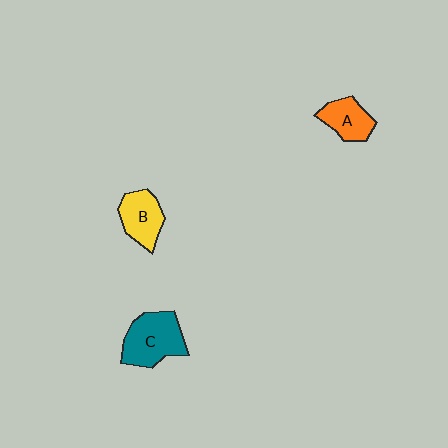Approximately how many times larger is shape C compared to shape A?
Approximately 1.5 times.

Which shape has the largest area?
Shape C (teal).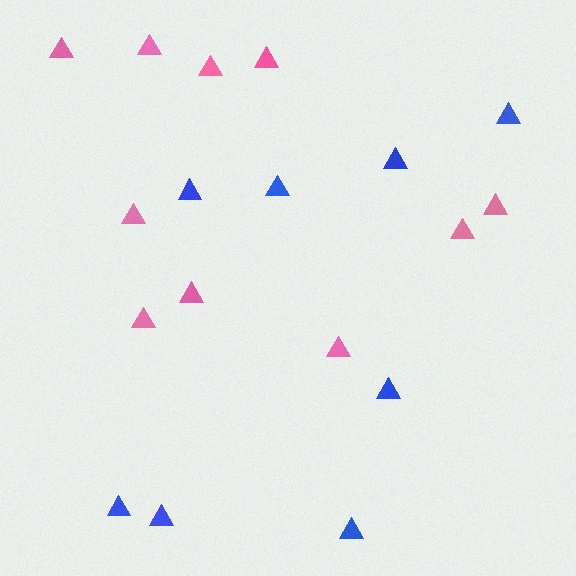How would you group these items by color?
There are 2 groups: one group of pink triangles (10) and one group of blue triangles (8).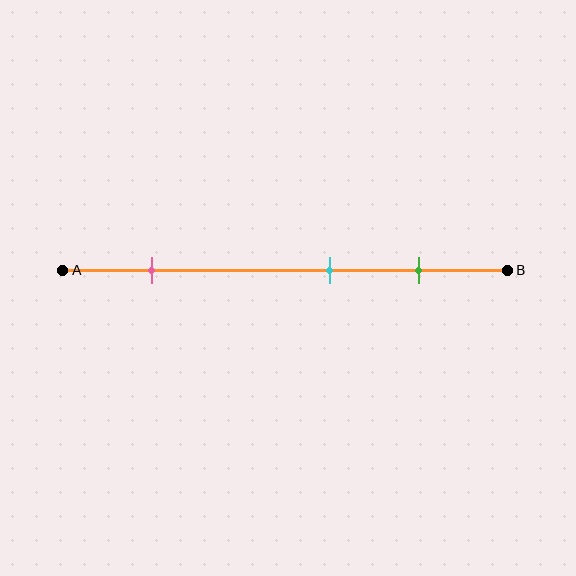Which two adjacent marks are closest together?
The cyan and green marks are the closest adjacent pair.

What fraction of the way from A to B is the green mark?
The green mark is approximately 80% (0.8) of the way from A to B.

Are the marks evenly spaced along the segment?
No, the marks are not evenly spaced.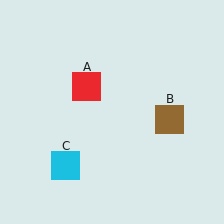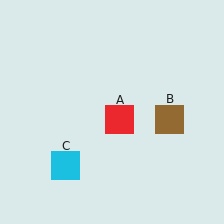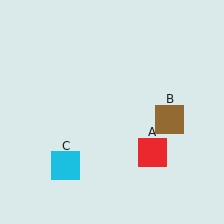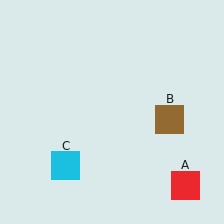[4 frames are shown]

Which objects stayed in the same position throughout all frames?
Brown square (object B) and cyan square (object C) remained stationary.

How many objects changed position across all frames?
1 object changed position: red square (object A).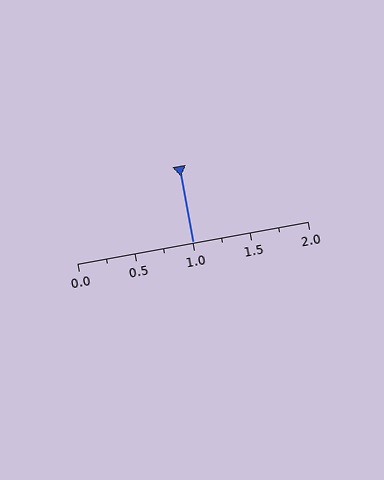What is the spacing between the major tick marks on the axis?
The major ticks are spaced 0.5 apart.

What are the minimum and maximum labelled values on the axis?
The axis runs from 0.0 to 2.0.